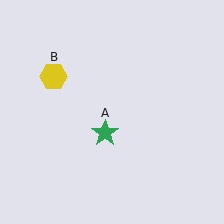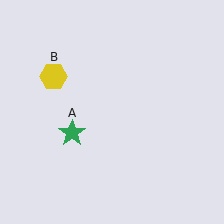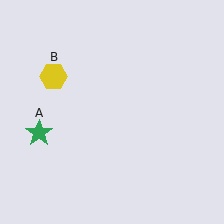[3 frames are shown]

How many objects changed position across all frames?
1 object changed position: green star (object A).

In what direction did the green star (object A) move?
The green star (object A) moved left.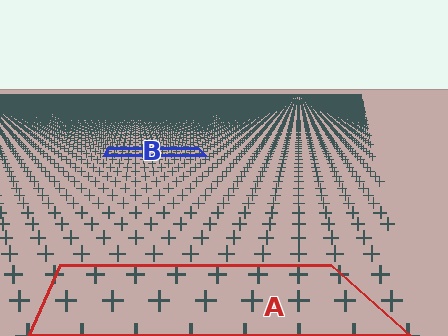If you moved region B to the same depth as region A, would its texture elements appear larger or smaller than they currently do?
They would appear larger. At a closer depth, the same texture elements are projected at a bigger on-screen size.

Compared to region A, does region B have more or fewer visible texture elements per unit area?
Region B has more texture elements per unit area — they are packed more densely because it is farther away.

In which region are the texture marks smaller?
The texture marks are smaller in region B, because it is farther away.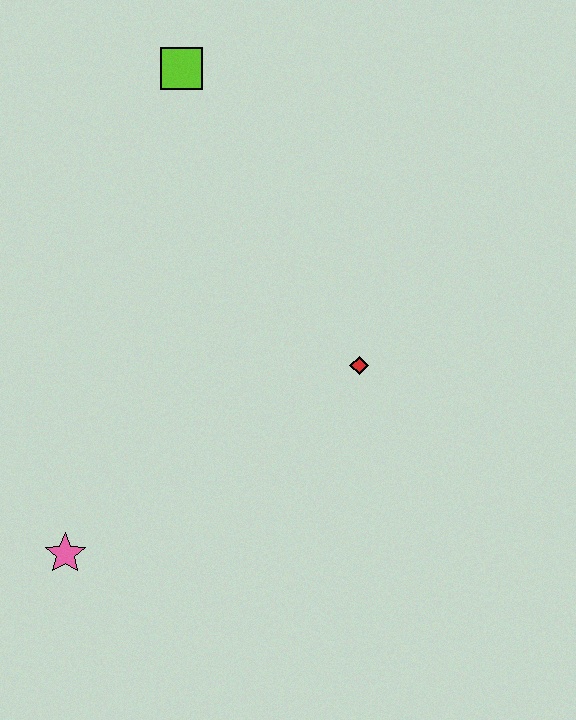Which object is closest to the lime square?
The red diamond is closest to the lime square.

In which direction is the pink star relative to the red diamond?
The pink star is to the left of the red diamond.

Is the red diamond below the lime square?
Yes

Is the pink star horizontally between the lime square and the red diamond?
No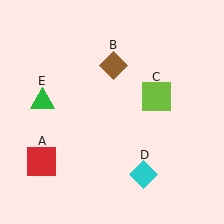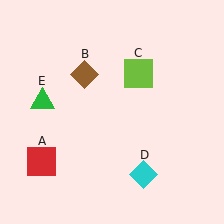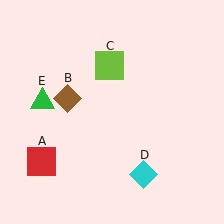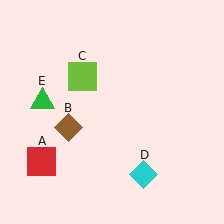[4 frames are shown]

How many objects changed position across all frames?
2 objects changed position: brown diamond (object B), lime square (object C).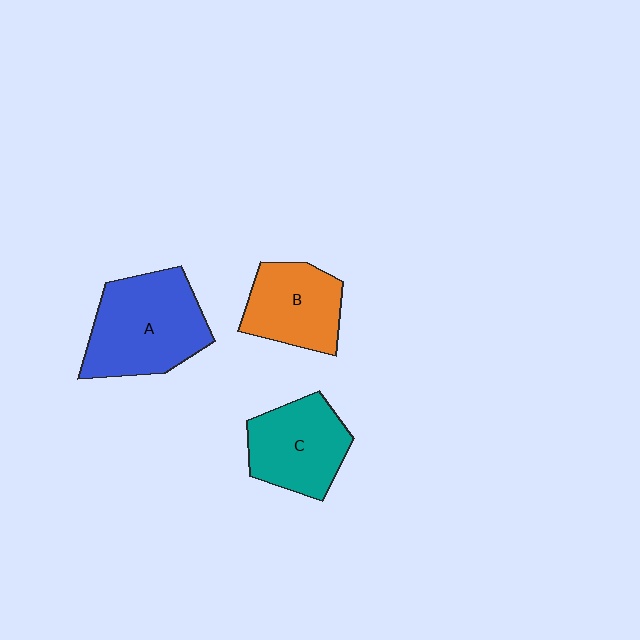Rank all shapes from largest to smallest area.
From largest to smallest: A (blue), C (teal), B (orange).